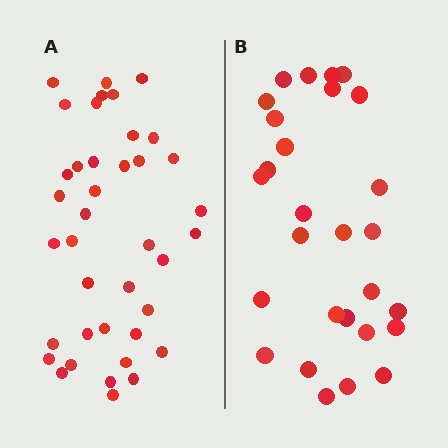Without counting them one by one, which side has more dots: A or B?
Region A (the left region) has more dots.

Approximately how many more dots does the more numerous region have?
Region A has roughly 12 or so more dots than region B.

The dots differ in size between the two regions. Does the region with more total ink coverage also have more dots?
No. Region B has more total ink coverage because its dots are larger, but region A actually contains more individual dots. Total area can be misleading — the number of items is what matters here.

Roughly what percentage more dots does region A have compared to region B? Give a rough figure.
About 40% more.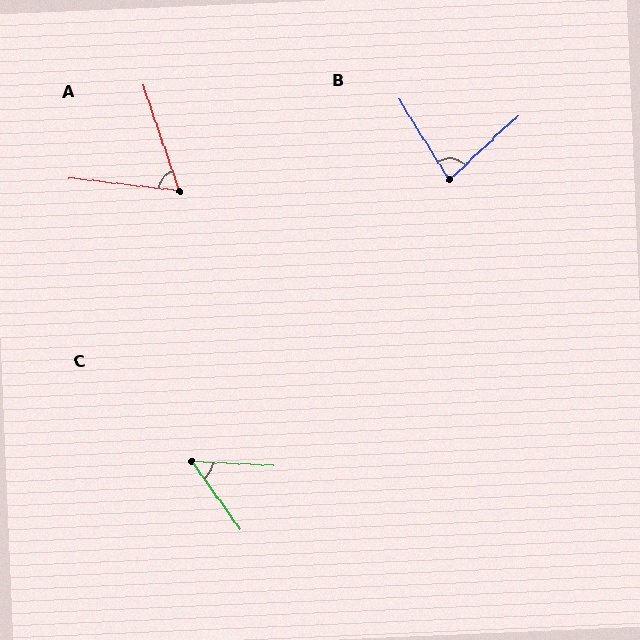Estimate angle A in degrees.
Approximately 65 degrees.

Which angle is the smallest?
C, at approximately 52 degrees.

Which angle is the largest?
B, at approximately 79 degrees.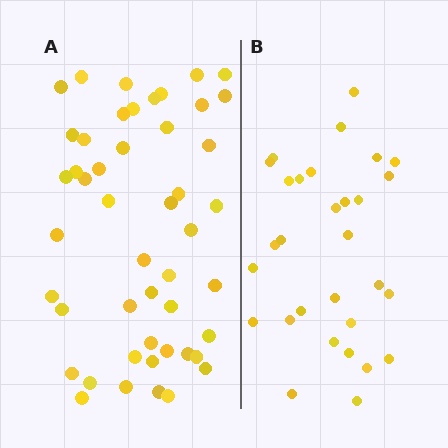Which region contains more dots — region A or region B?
Region A (the left region) has more dots.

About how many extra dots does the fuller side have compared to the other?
Region A has approximately 20 more dots than region B.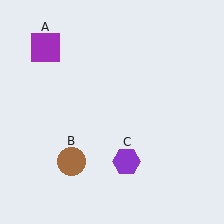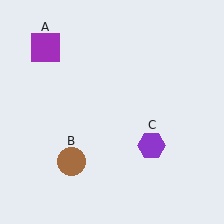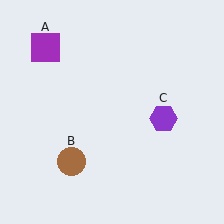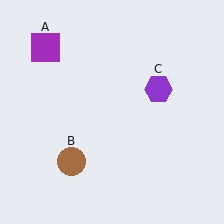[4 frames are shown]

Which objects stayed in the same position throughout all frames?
Purple square (object A) and brown circle (object B) remained stationary.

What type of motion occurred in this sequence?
The purple hexagon (object C) rotated counterclockwise around the center of the scene.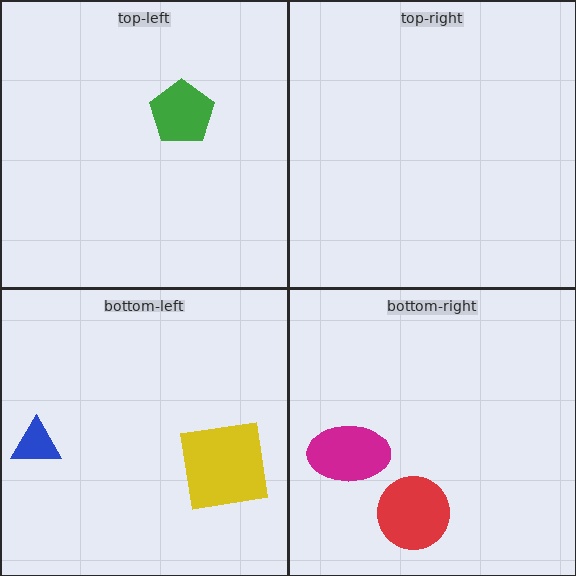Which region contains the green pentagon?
The top-left region.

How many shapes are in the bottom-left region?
2.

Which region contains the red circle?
The bottom-right region.